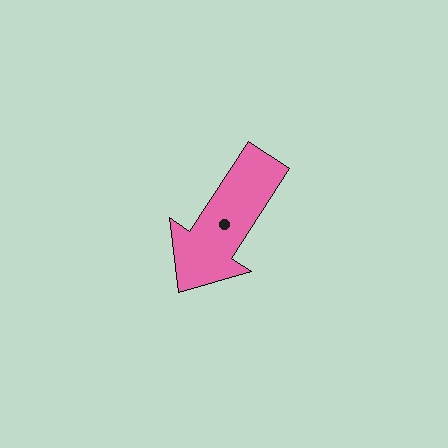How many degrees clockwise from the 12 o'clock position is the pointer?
Approximately 213 degrees.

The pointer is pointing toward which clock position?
Roughly 7 o'clock.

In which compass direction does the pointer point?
Southwest.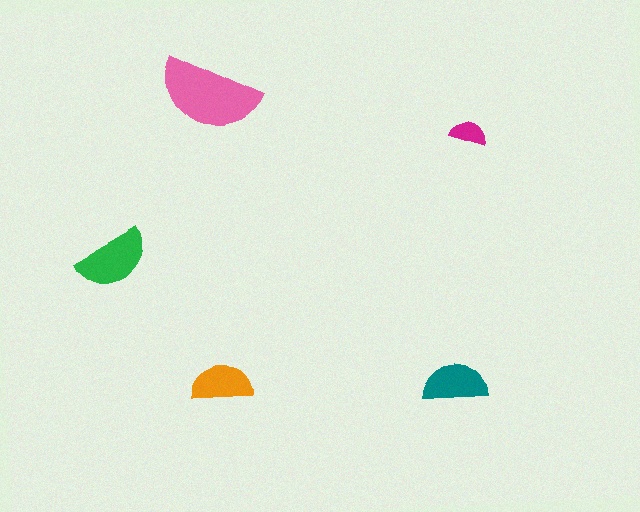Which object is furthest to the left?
The green semicircle is leftmost.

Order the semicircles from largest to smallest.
the pink one, the green one, the teal one, the orange one, the magenta one.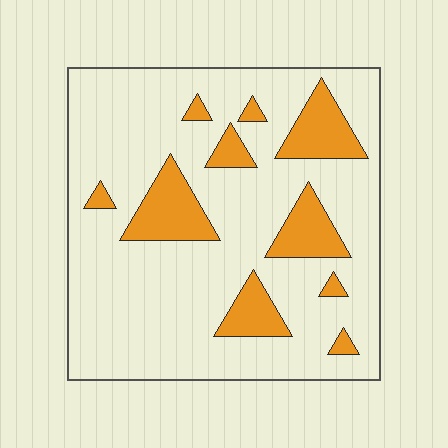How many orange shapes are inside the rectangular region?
10.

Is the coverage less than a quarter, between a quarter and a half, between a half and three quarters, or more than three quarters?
Less than a quarter.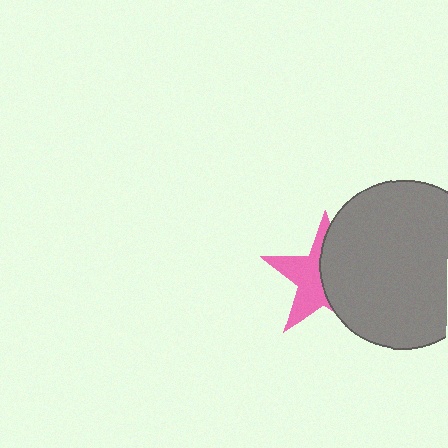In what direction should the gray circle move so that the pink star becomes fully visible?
The gray circle should move right. That is the shortest direction to clear the overlap and leave the pink star fully visible.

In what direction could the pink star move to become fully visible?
The pink star could move left. That would shift it out from behind the gray circle entirely.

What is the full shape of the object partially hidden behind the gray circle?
The partially hidden object is a pink star.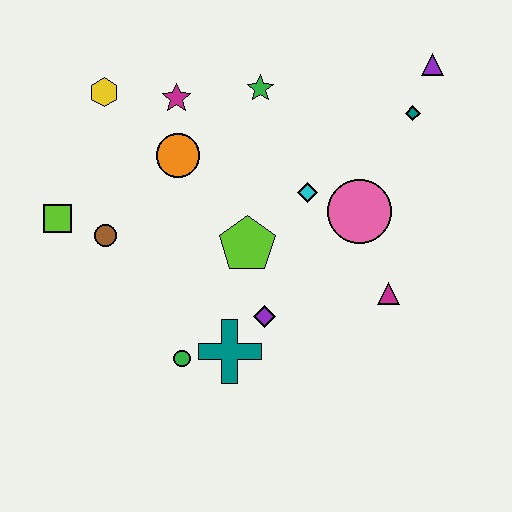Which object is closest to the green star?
The magenta star is closest to the green star.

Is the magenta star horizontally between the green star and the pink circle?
No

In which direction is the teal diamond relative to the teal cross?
The teal diamond is above the teal cross.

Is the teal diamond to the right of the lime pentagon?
Yes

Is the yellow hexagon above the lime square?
Yes